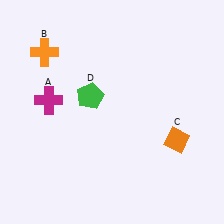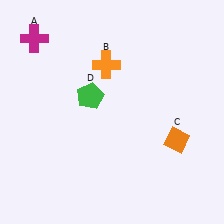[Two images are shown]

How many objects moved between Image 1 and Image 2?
2 objects moved between the two images.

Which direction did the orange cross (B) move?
The orange cross (B) moved right.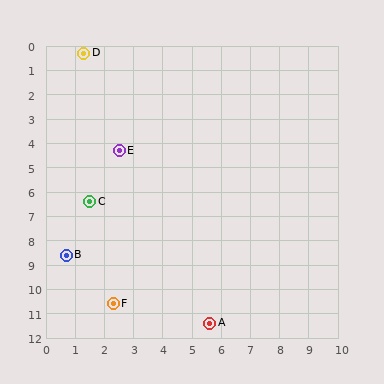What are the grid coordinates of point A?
Point A is at approximately (5.6, 11.4).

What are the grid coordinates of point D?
Point D is at approximately (1.3, 0.3).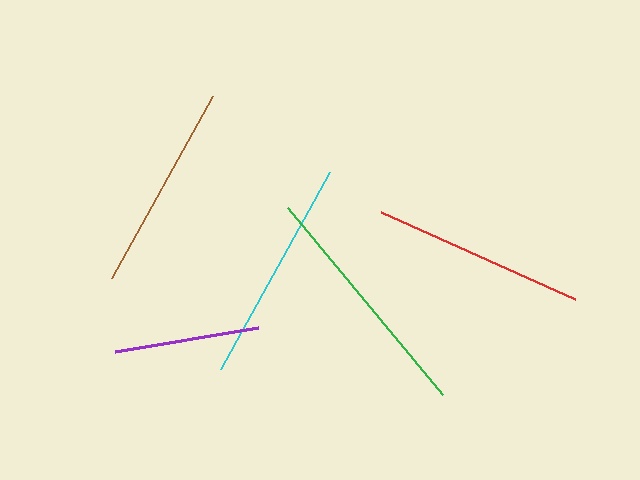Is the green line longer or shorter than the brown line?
The green line is longer than the brown line.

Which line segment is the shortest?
The purple line is the shortest at approximately 144 pixels.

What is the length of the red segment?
The red segment is approximately 213 pixels long.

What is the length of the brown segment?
The brown segment is approximately 208 pixels long.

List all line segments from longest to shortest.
From longest to shortest: green, cyan, red, brown, purple.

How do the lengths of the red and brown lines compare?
The red and brown lines are approximately the same length.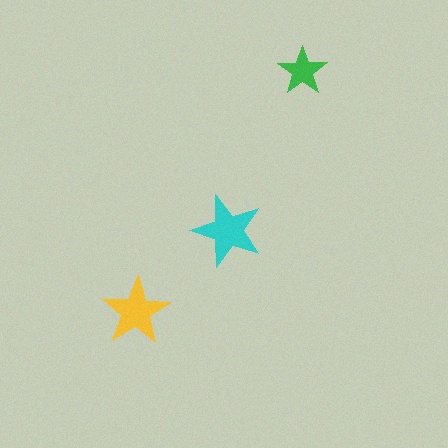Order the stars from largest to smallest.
the cyan one, the yellow one, the green one.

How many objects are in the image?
There are 3 objects in the image.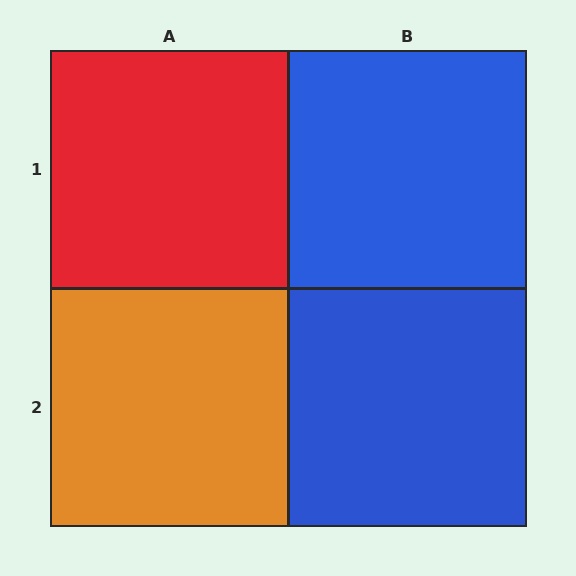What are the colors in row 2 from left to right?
Orange, blue.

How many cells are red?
1 cell is red.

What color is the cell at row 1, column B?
Blue.